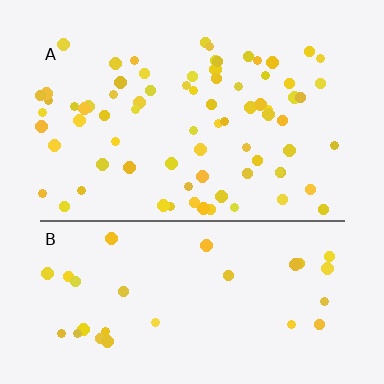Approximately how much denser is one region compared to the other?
Approximately 2.5× — region A over region B.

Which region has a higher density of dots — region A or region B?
A (the top).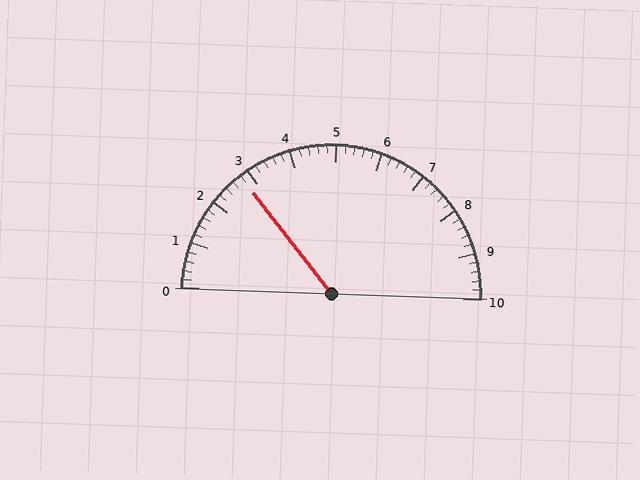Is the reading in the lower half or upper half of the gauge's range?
The reading is in the lower half of the range (0 to 10).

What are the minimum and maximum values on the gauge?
The gauge ranges from 0 to 10.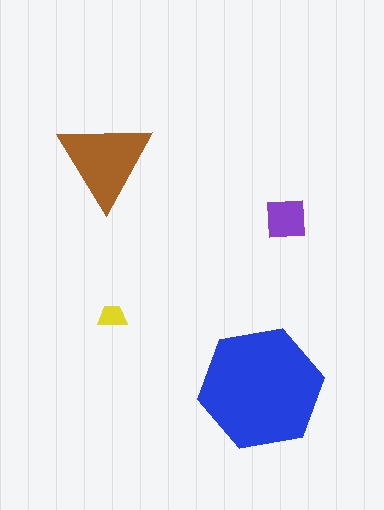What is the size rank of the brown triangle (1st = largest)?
2nd.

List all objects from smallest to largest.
The yellow trapezoid, the purple square, the brown triangle, the blue hexagon.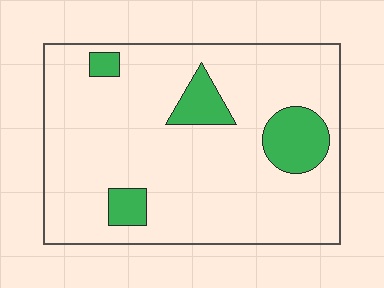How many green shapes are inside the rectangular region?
4.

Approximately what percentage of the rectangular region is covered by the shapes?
Approximately 15%.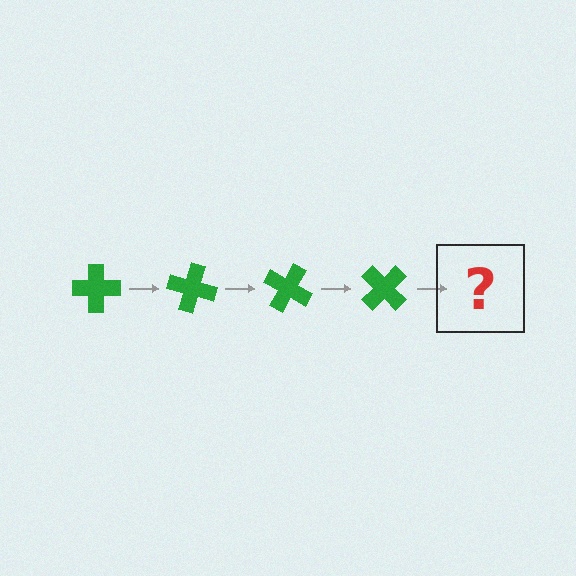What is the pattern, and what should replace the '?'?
The pattern is that the cross rotates 15 degrees each step. The '?' should be a green cross rotated 60 degrees.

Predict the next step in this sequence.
The next step is a green cross rotated 60 degrees.